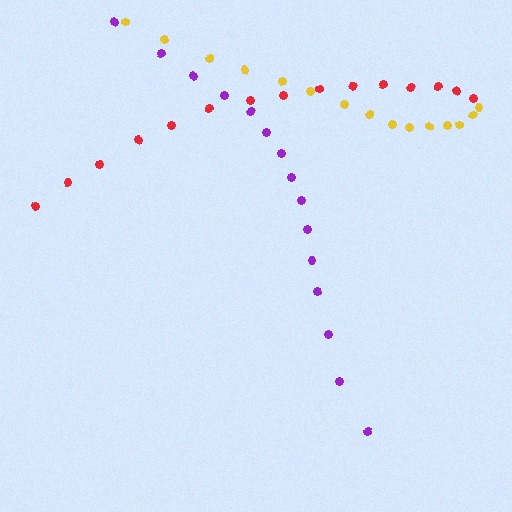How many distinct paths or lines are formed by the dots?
There are 3 distinct paths.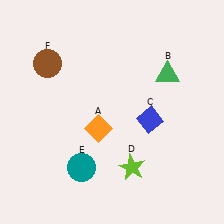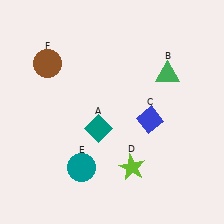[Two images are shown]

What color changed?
The diamond (A) changed from orange in Image 1 to teal in Image 2.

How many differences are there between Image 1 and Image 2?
There is 1 difference between the two images.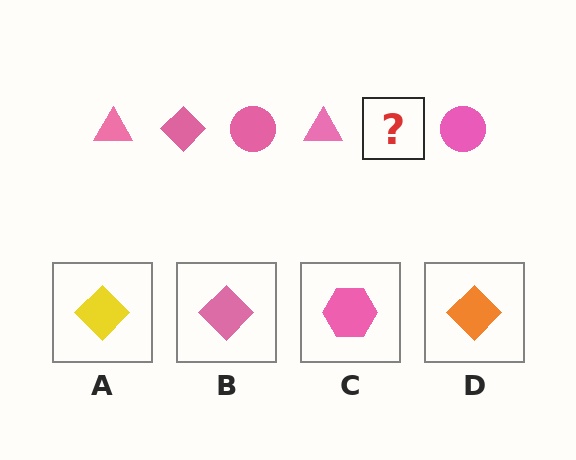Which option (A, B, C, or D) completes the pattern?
B.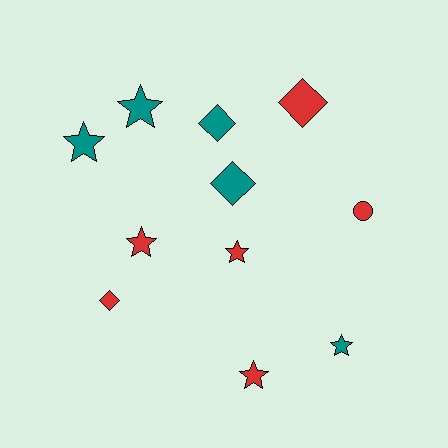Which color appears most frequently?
Red, with 6 objects.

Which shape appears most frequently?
Star, with 6 objects.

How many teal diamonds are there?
There are 2 teal diamonds.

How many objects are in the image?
There are 11 objects.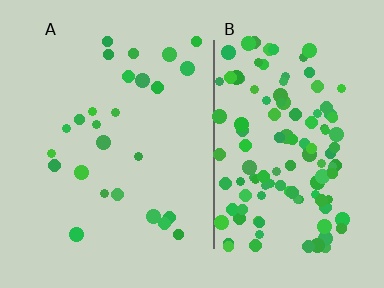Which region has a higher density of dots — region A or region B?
B (the right).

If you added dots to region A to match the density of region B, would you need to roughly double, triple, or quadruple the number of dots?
Approximately quadruple.